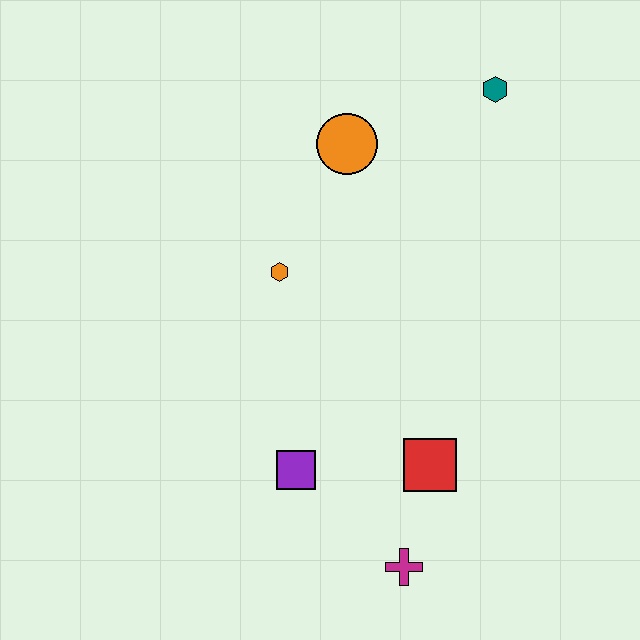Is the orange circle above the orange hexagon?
Yes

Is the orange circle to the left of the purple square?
No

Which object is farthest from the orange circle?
The magenta cross is farthest from the orange circle.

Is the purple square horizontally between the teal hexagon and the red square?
No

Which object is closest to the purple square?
The red square is closest to the purple square.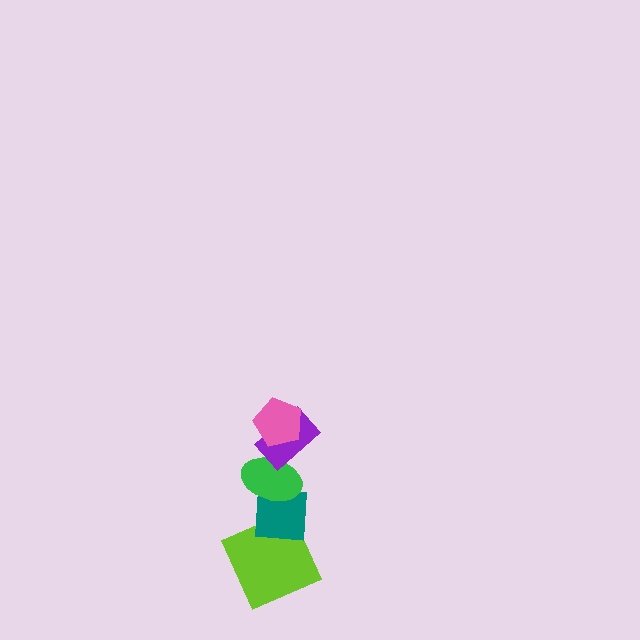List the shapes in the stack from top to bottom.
From top to bottom: the pink pentagon, the purple rectangle, the green ellipse, the teal square, the lime square.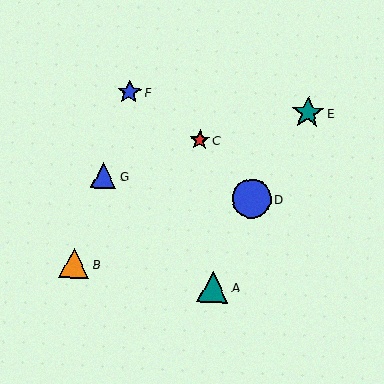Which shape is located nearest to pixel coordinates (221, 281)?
The teal triangle (labeled A) at (213, 287) is nearest to that location.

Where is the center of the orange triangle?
The center of the orange triangle is at (74, 263).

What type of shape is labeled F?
Shape F is a blue star.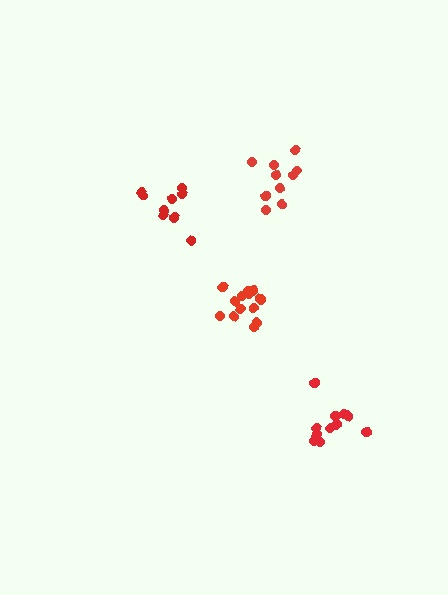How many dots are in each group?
Group 1: 12 dots, Group 2: 10 dots, Group 3: 9 dots, Group 4: 14 dots (45 total).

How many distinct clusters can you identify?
There are 4 distinct clusters.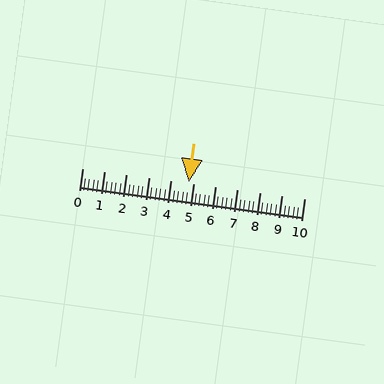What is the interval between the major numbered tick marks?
The major tick marks are spaced 1 units apart.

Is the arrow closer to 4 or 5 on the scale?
The arrow is closer to 5.